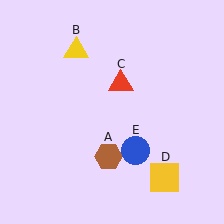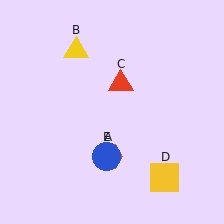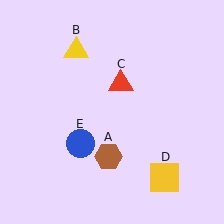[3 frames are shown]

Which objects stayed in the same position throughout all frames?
Brown hexagon (object A) and yellow triangle (object B) and red triangle (object C) and yellow square (object D) remained stationary.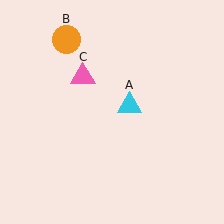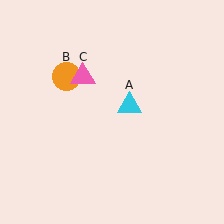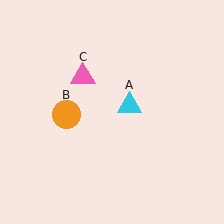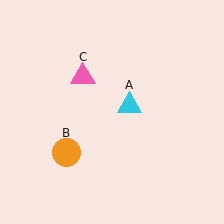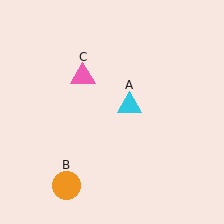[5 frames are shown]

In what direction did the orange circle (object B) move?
The orange circle (object B) moved down.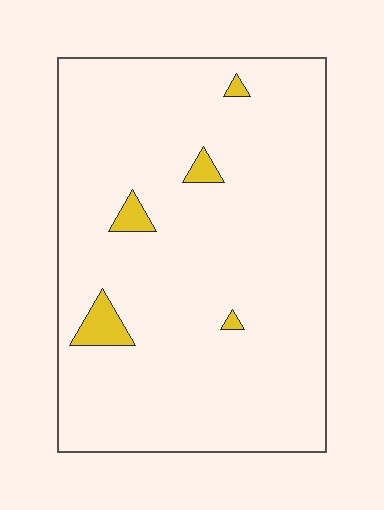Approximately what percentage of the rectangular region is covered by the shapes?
Approximately 5%.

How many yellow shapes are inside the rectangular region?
5.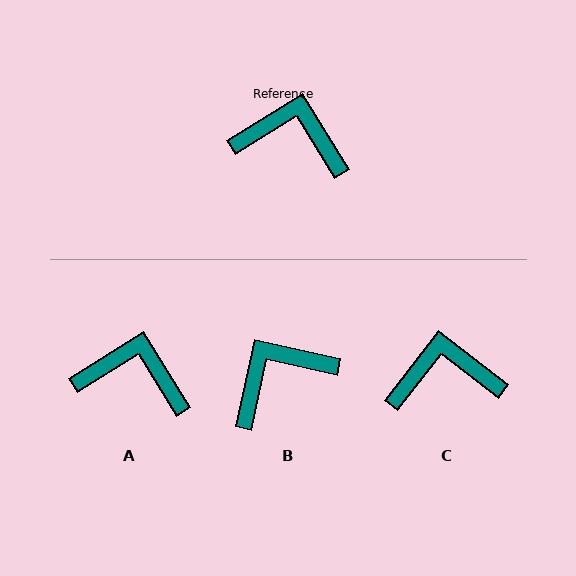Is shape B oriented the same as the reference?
No, it is off by about 46 degrees.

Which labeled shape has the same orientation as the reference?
A.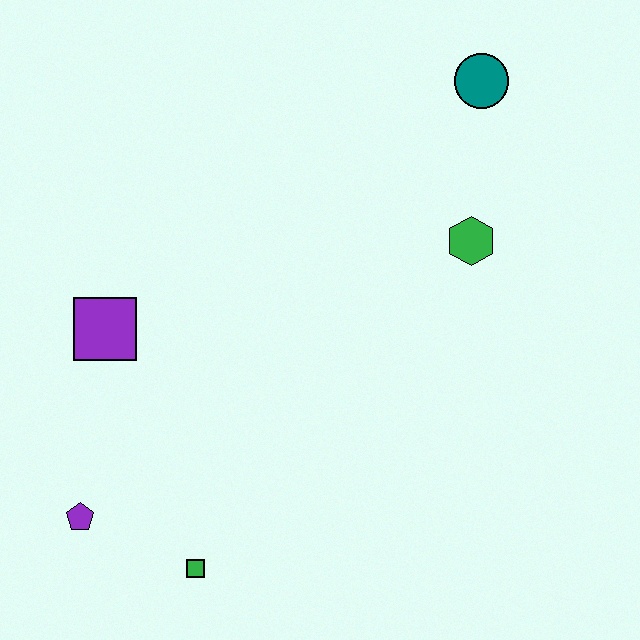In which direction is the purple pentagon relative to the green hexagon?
The purple pentagon is to the left of the green hexagon.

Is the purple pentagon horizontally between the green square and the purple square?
No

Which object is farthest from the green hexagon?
The purple pentagon is farthest from the green hexagon.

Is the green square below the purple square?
Yes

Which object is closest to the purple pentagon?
The green square is closest to the purple pentagon.